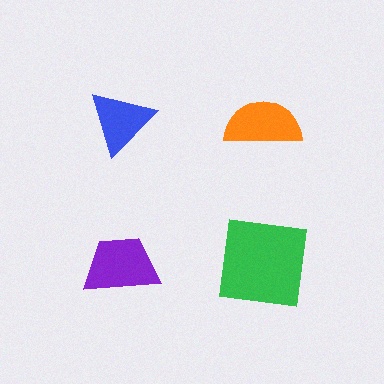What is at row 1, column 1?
A blue triangle.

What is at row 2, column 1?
A purple trapezoid.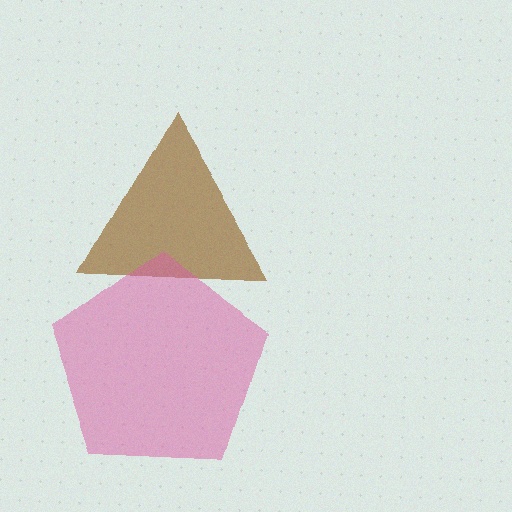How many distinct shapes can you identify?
There are 2 distinct shapes: a brown triangle, a pink pentagon.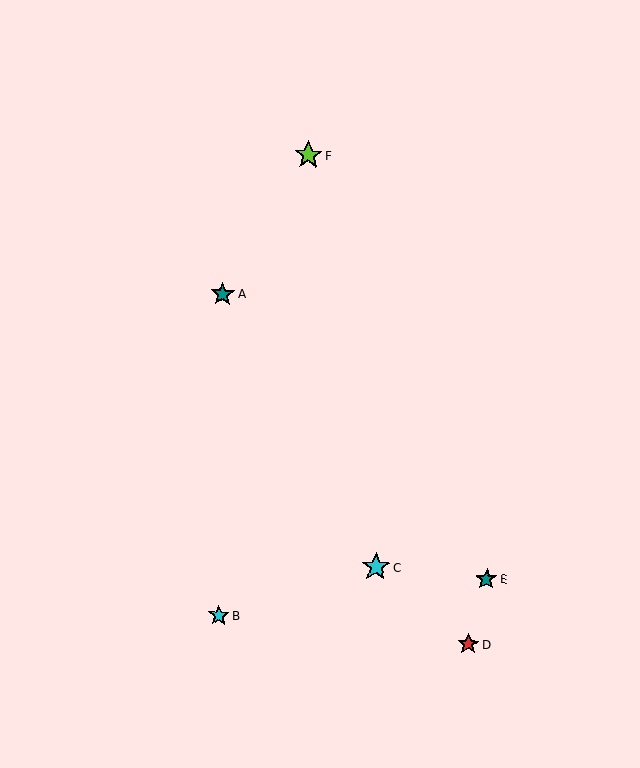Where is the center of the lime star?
The center of the lime star is at (308, 155).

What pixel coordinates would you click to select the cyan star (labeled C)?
Click at (376, 567) to select the cyan star C.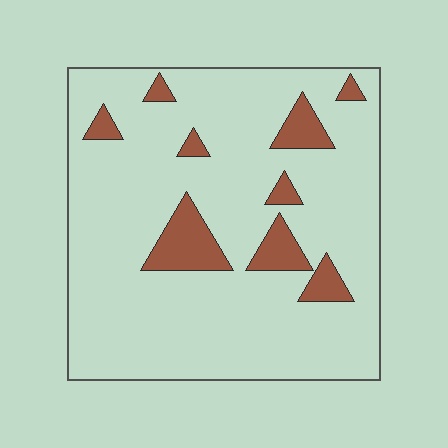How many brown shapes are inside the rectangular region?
9.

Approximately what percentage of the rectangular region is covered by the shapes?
Approximately 15%.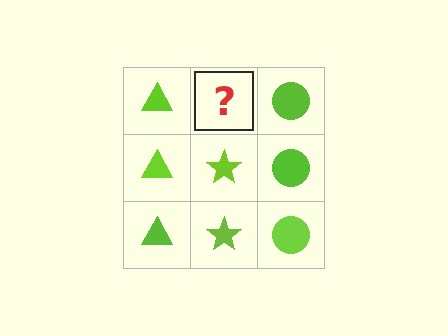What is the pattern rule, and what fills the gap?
The rule is that each column has a consistent shape. The gap should be filled with a lime star.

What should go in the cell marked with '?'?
The missing cell should contain a lime star.